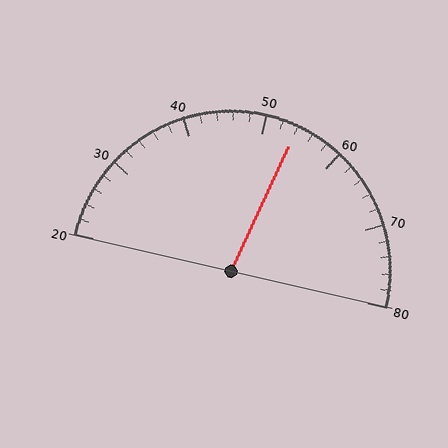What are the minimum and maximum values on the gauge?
The gauge ranges from 20 to 80.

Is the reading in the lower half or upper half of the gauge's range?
The reading is in the upper half of the range (20 to 80).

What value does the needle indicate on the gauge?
The needle indicates approximately 54.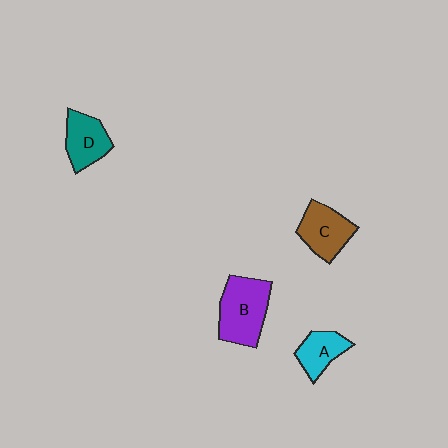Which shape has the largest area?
Shape B (purple).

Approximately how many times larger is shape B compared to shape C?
Approximately 1.3 times.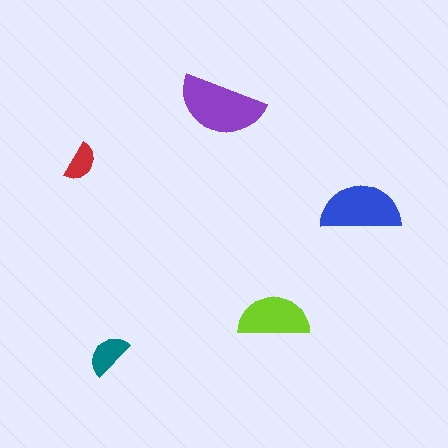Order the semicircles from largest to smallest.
the purple one, the blue one, the lime one, the teal one, the red one.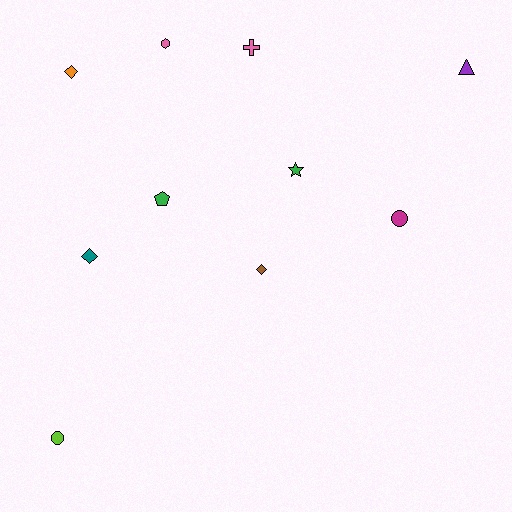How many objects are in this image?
There are 10 objects.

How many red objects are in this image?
There are no red objects.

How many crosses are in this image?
There is 1 cross.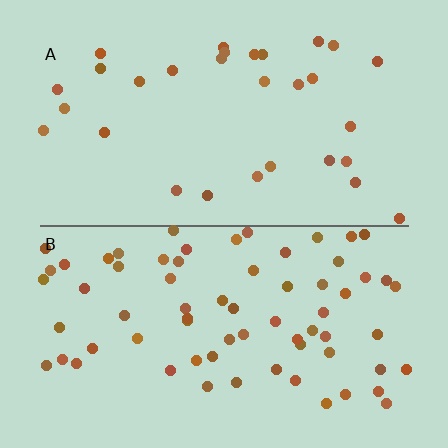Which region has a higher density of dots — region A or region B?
B (the bottom).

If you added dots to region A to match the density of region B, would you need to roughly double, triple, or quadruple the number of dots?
Approximately double.